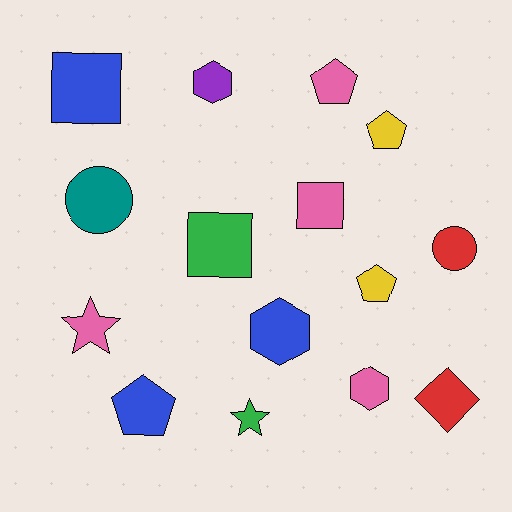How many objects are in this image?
There are 15 objects.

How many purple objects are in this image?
There is 1 purple object.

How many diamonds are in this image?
There is 1 diamond.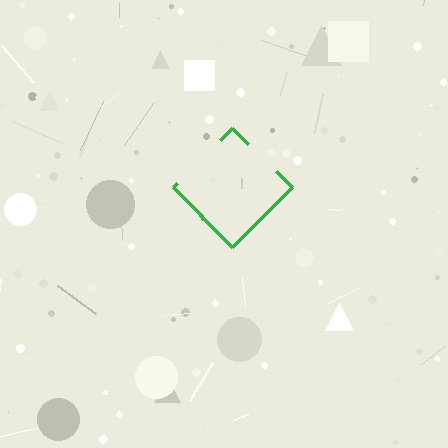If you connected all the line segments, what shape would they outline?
They would outline a diamond.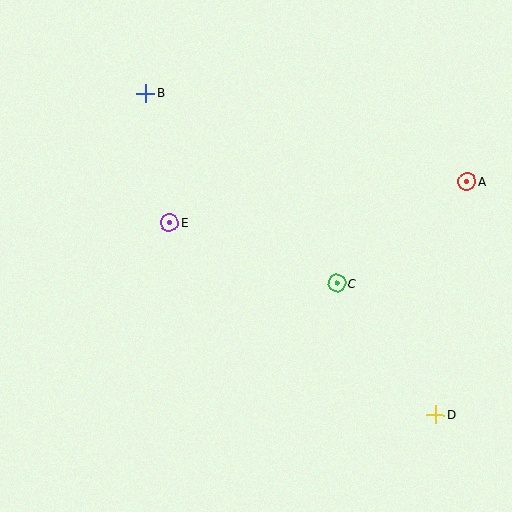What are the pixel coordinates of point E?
Point E is at (169, 223).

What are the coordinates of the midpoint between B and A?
The midpoint between B and A is at (306, 137).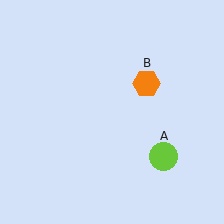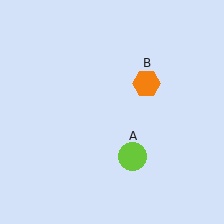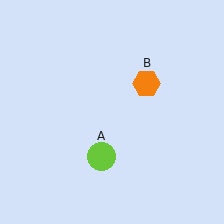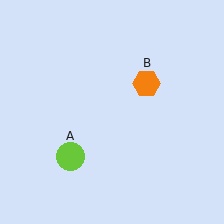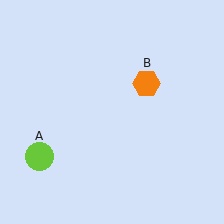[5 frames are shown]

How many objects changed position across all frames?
1 object changed position: lime circle (object A).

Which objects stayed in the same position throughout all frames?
Orange hexagon (object B) remained stationary.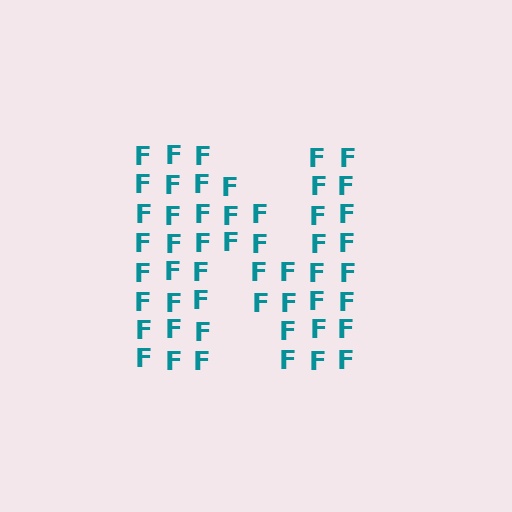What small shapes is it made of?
It is made of small letter F's.